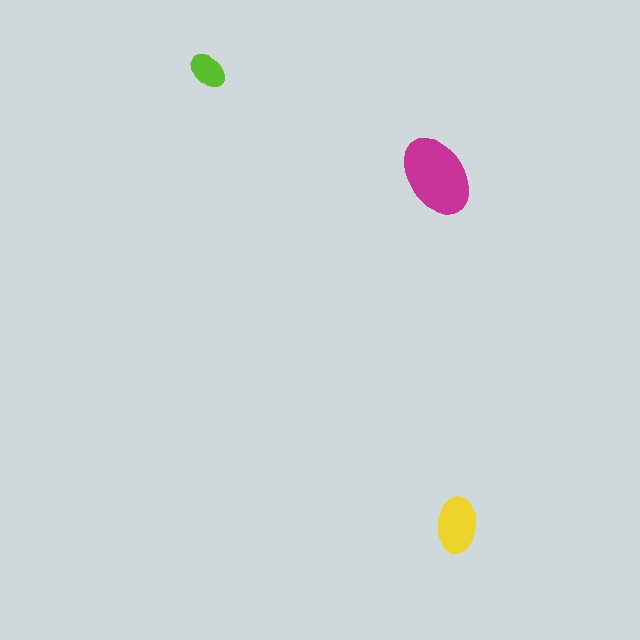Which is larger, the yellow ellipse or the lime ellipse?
The yellow one.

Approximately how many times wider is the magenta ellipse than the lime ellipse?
About 2 times wider.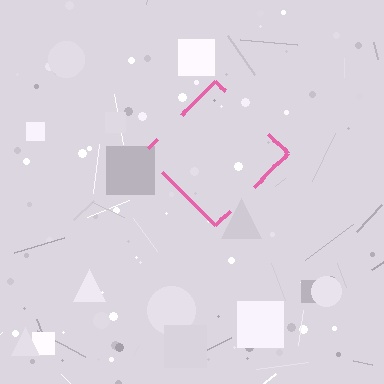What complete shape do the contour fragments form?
The contour fragments form a diamond.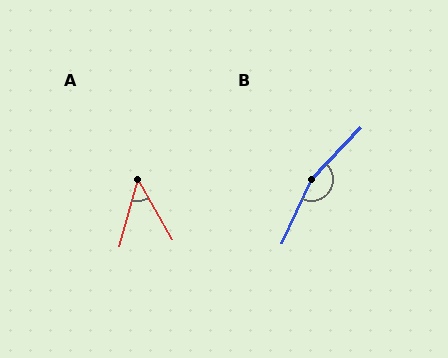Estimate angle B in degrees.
Approximately 160 degrees.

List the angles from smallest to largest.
A (44°), B (160°).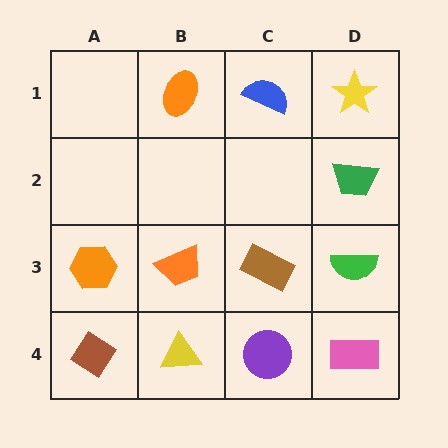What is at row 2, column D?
A green trapezoid.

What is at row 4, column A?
A brown diamond.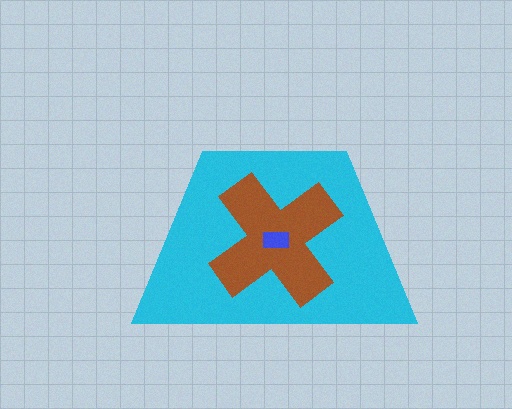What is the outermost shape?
The cyan trapezoid.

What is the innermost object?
The blue rectangle.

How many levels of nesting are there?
3.